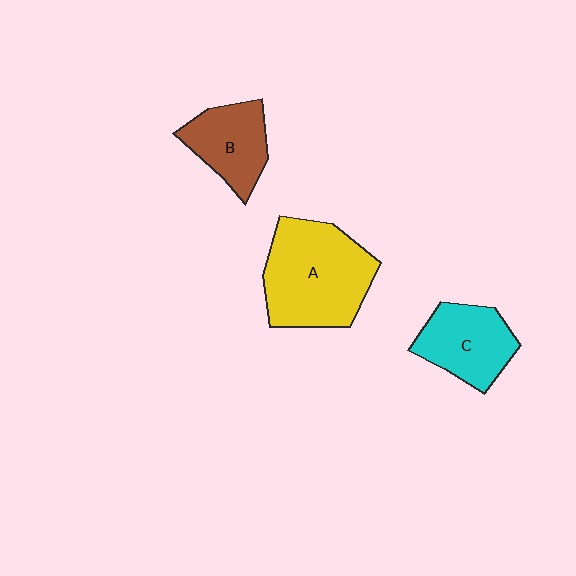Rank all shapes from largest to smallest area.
From largest to smallest: A (yellow), C (cyan), B (brown).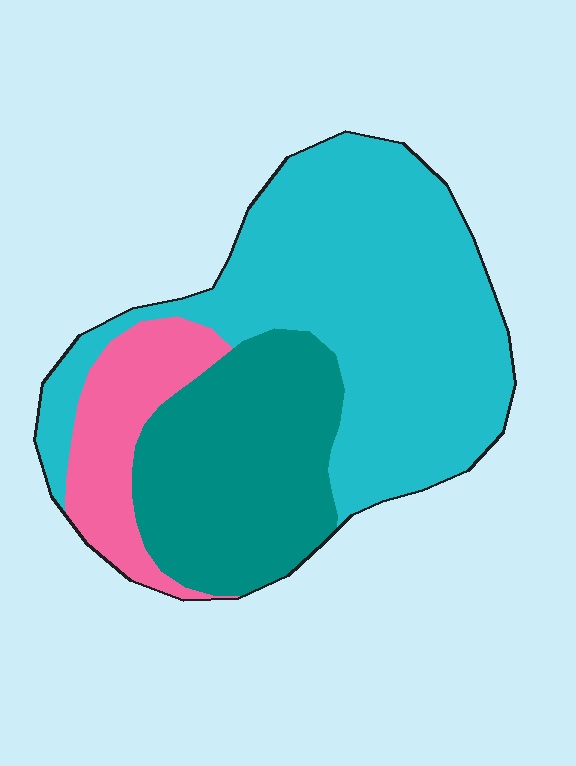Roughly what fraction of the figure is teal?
Teal takes up about one third (1/3) of the figure.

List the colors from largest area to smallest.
From largest to smallest: cyan, teal, pink.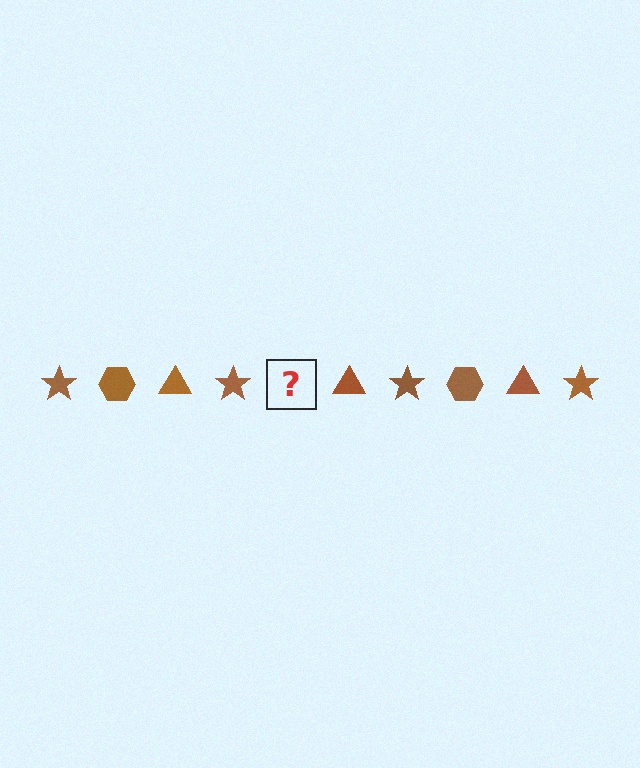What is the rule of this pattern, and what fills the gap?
The rule is that the pattern cycles through star, hexagon, triangle shapes in brown. The gap should be filled with a brown hexagon.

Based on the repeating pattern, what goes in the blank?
The blank should be a brown hexagon.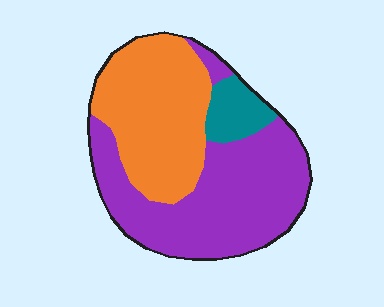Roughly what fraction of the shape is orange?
Orange covers around 40% of the shape.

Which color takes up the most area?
Purple, at roughly 50%.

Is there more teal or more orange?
Orange.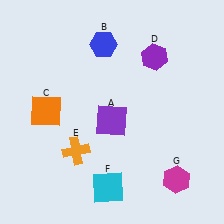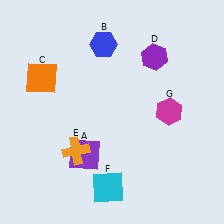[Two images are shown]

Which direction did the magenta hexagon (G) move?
The magenta hexagon (G) moved up.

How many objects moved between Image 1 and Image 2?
3 objects moved between the two images.